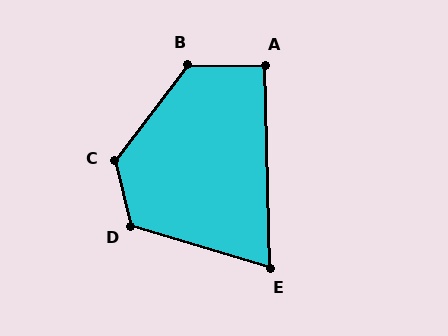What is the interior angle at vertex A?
Approximately 93 degrees (approximately right).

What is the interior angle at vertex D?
Approximately 121 degrees (obtuse).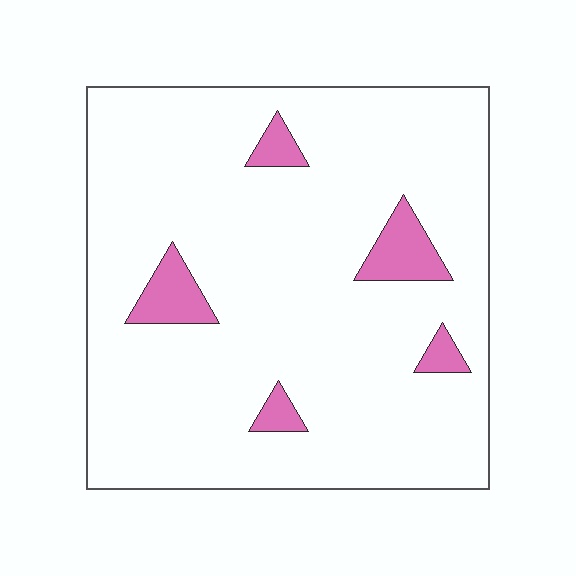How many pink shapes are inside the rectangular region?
5.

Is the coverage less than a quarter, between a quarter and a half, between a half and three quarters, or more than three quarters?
Less than a quarter.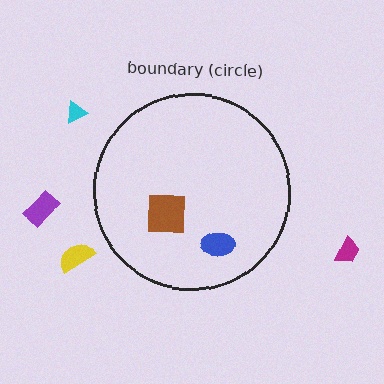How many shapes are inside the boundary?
2 inside, 4 outside.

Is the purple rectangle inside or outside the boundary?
Outside.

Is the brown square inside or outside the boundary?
Inside.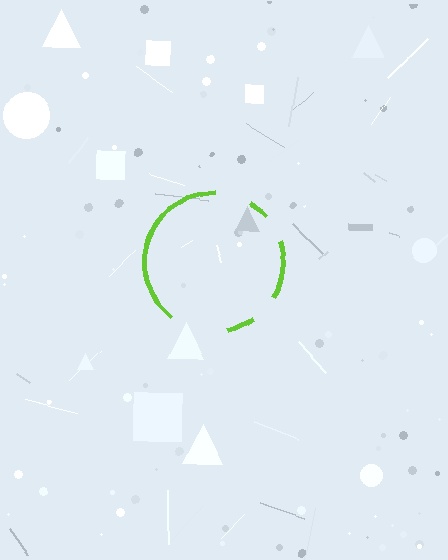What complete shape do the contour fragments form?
The contour fragments form a circle.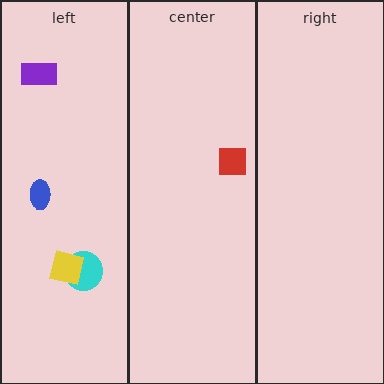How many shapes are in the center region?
1.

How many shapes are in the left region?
4.